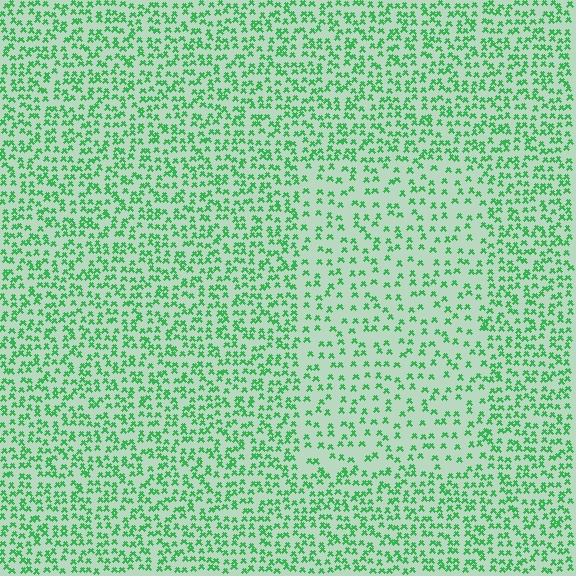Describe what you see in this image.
The image contains small green elements arranged at two different densities. A rectangle-shaped region is visible where the elements are less densely packed than the surrounding area.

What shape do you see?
I see a rectangle.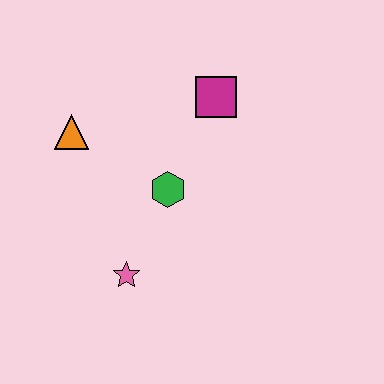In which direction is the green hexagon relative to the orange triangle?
The green hexagon is to the right of the orange triangle.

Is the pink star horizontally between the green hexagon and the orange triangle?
Yes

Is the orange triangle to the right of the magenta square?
No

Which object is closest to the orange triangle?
The green hexagon is closest to the orange triangle.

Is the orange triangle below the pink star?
No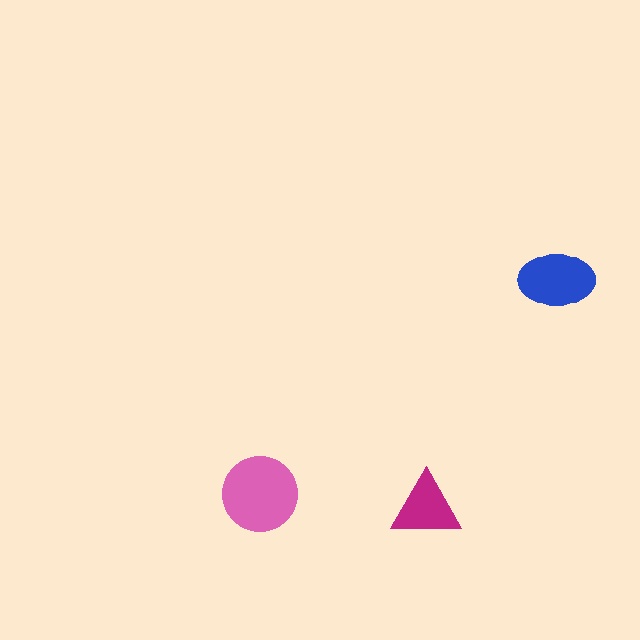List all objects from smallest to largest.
The magenta triangle, the blue ellipse, the pink circle.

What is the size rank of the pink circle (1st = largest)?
1st.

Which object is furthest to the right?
The blue ellipse is rightmost.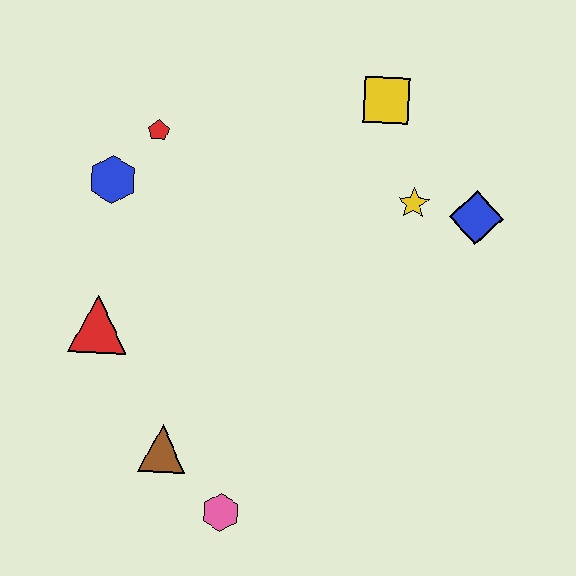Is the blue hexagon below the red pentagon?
Yes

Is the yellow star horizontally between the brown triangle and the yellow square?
No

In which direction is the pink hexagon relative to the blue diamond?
The pink hexagon is below the blue diamond.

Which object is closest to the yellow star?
The blue diamond is closest to the yellow star.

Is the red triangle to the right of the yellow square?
No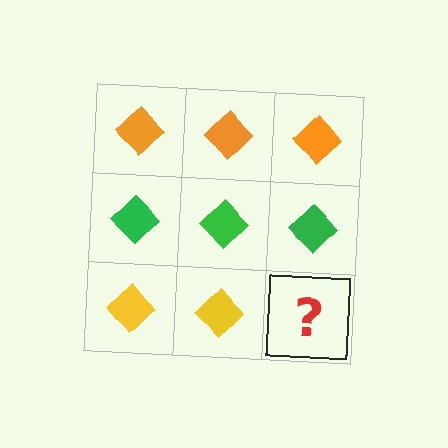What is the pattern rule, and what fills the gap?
The rule is that each row has a consistent color. The gap should be filled with a yellow diamond.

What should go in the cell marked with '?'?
The missing cell should contain a yellow diamond.